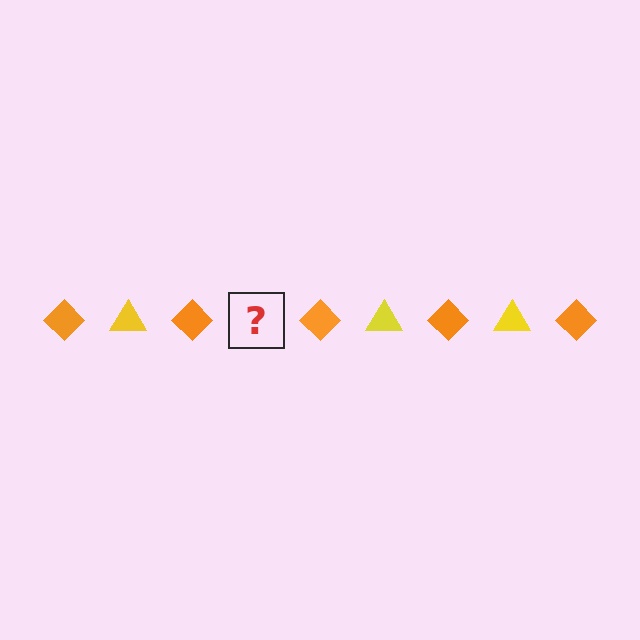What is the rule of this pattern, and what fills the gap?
The rule is that the pattern alternates between orange diamond and yellow triangle. The gap should be filled with a yellow triangle.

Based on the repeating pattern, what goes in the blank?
The blank should be a yellow triangle.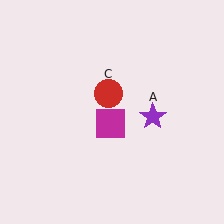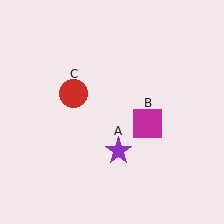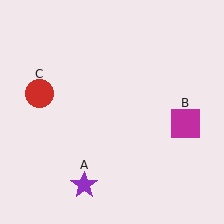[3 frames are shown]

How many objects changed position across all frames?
3 objects changed position: purple star (object A), magenta square (object B), red circle (object C).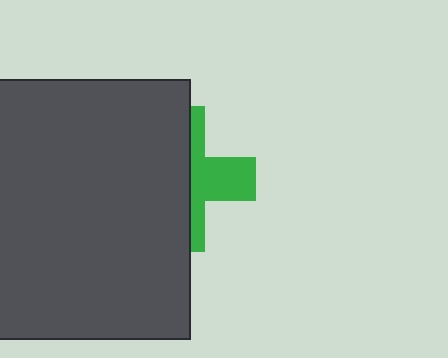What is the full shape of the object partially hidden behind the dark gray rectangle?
The partially hidden object is a green cross.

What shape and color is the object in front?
The object in front is a dark gray rectangle.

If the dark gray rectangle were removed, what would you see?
You would see the complete green cross.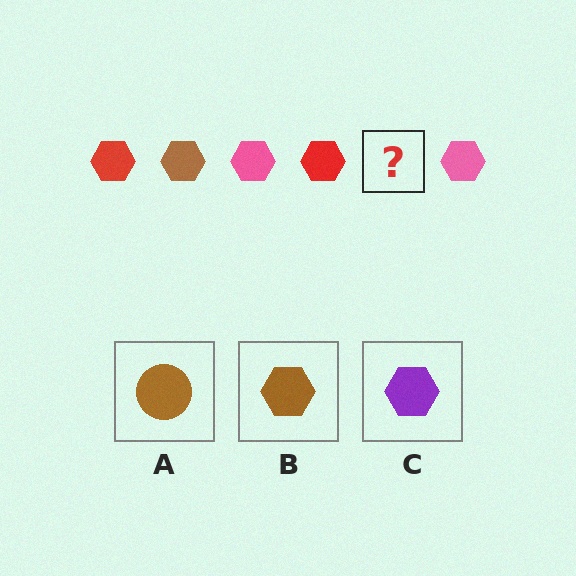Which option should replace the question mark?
Option B.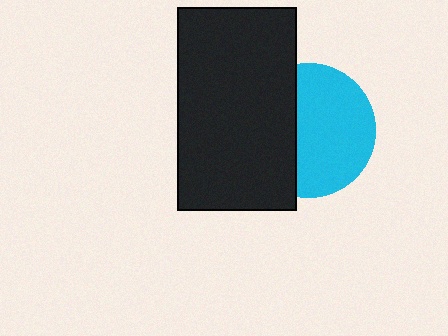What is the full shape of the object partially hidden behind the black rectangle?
The partially hidden object is a cyan circle.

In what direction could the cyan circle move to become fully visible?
The cyan circle could move right. That would shift it out from behind the black rectangle entirely.